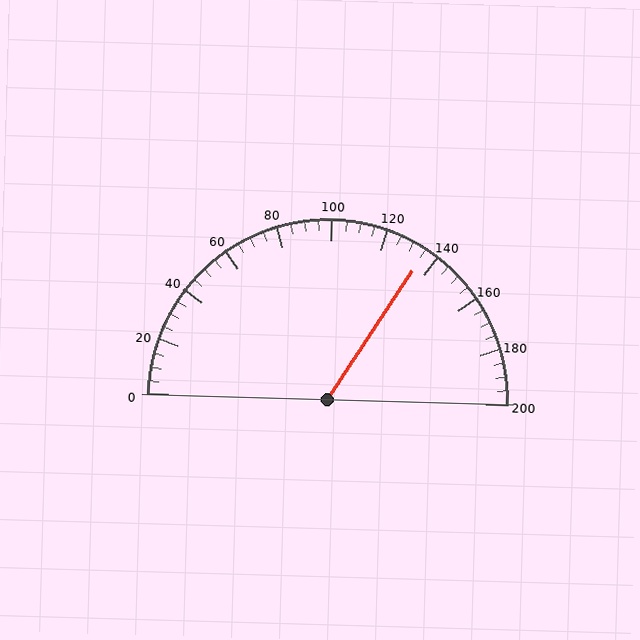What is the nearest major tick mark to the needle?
The nearest major tick mark is 140.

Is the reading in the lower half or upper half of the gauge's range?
The reading is in the upper half of the range (0 to 200).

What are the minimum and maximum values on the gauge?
The gauge ranges from 0 to 200.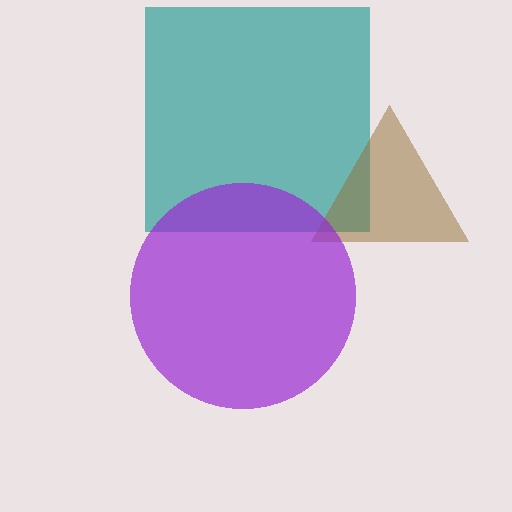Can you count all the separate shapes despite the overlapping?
Yes, there are 3 separate shapes.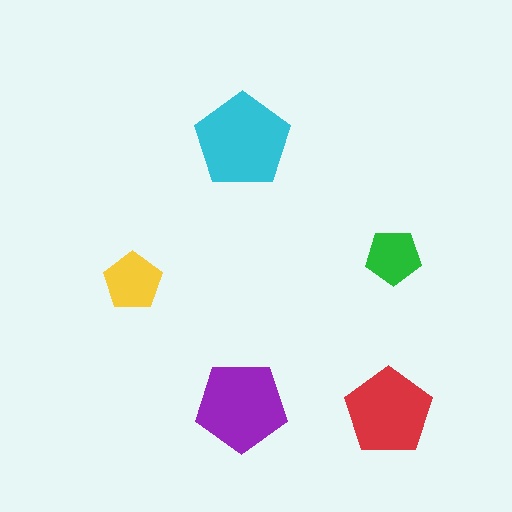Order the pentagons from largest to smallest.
the cyan one, the purple one, the red one, the yellow one, the green one.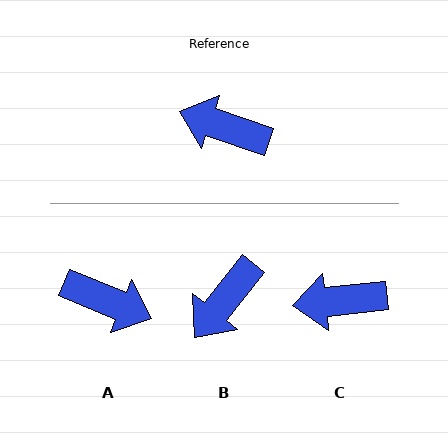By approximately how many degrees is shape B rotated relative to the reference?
Approximately 70 degrees counter-clockwise.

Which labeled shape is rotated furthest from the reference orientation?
A, about 177 degrees away.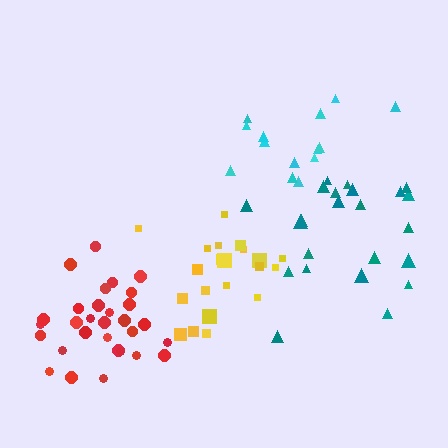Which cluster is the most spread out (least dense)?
Teal.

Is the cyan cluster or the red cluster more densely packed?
Red.